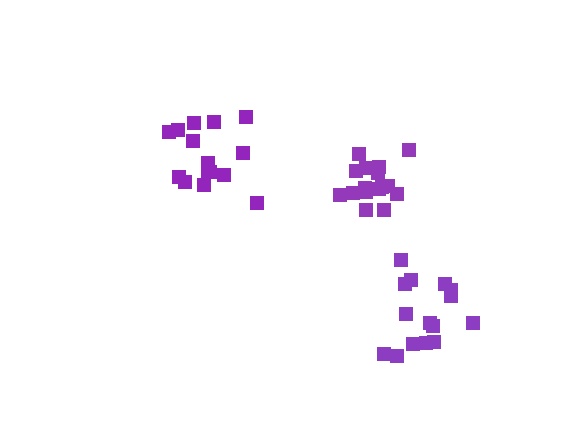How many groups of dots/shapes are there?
There are 3 groups.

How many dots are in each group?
Group 1: 15 dots, Group 2: 15 dots, Group 3: 16 dots (46 total).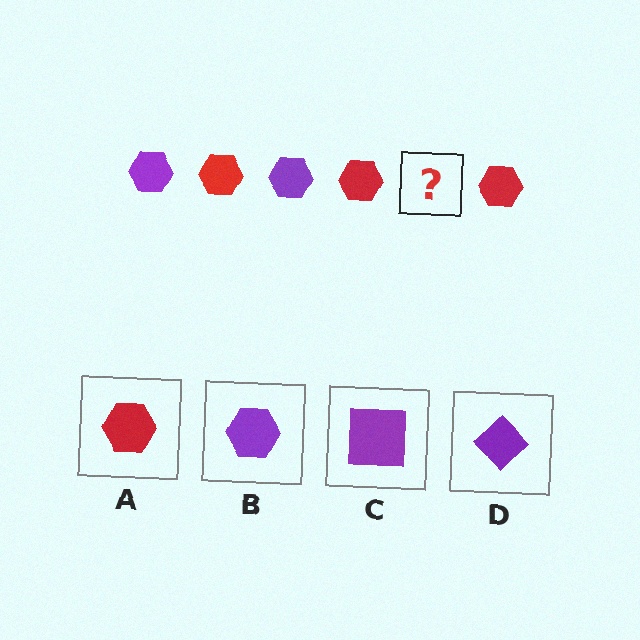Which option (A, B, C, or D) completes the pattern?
B.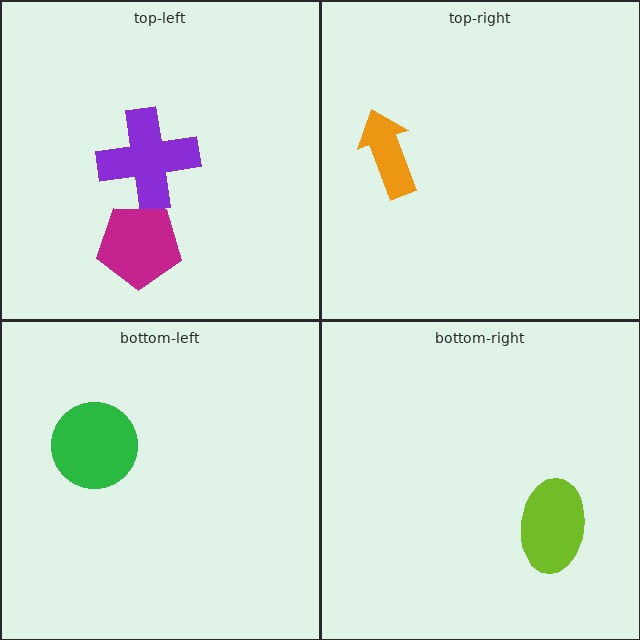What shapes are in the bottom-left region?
The green circle.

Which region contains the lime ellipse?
The bottom-right region.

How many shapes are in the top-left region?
2.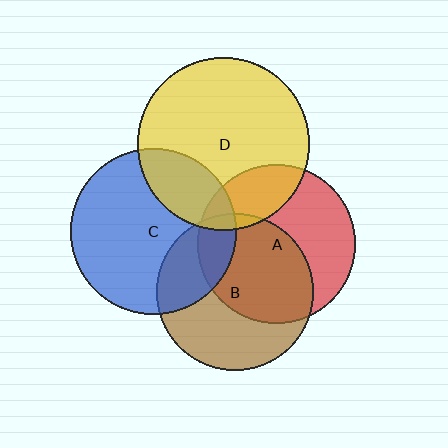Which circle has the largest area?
Circle D (yellow).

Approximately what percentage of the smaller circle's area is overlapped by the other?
Approximately 25%.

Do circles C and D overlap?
Yes.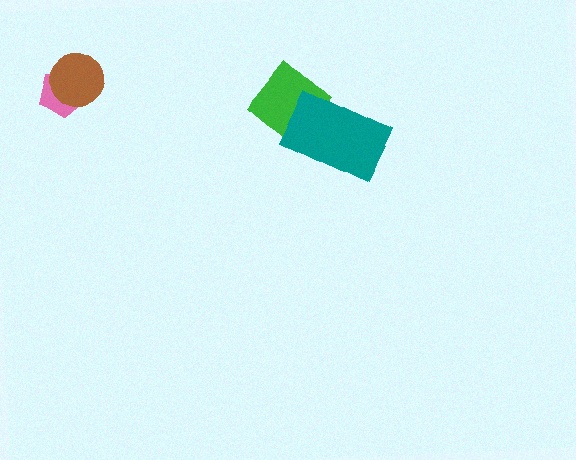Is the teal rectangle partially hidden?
No, no other shape covers it.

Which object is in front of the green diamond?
The teal rectangle is in front of the green diamond.